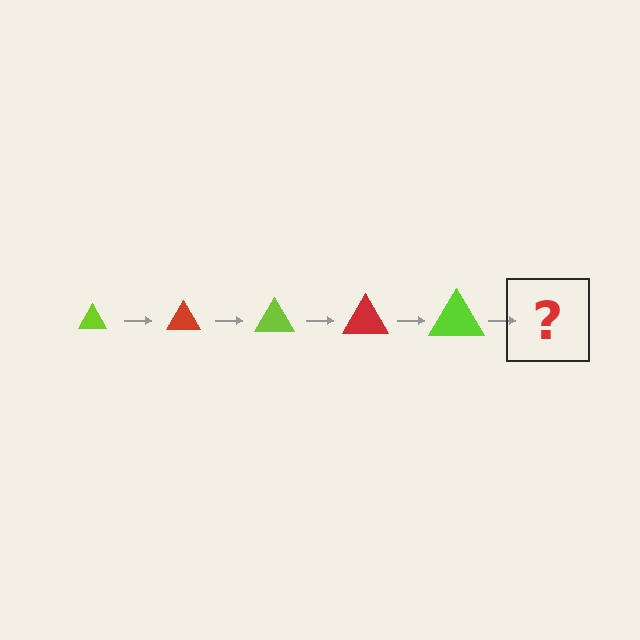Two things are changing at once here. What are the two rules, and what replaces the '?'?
The two rules are that the triangle grows larger each step and the color cycles through lime and red. The '?' should be a red triangle, larger than the previous one.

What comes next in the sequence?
The next element should be a red triangle, larger than the previous one.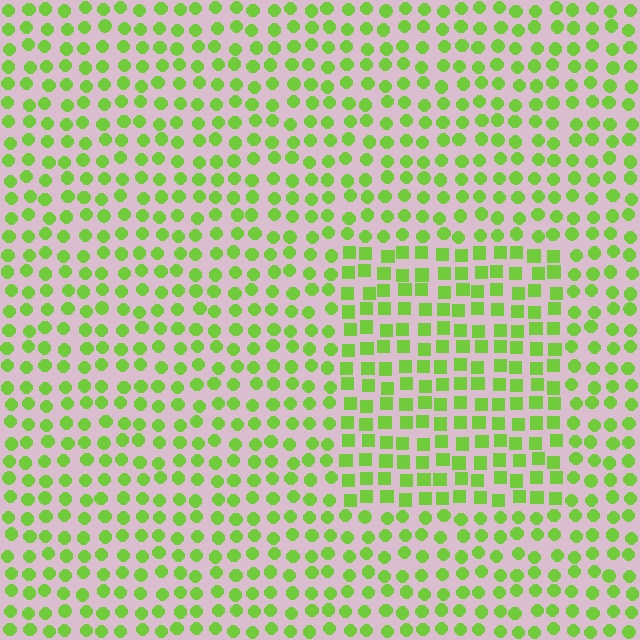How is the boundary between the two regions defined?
The boundary is defined by a change in element shape: squares inside vs. circles outside. All elements share the same color and spacing.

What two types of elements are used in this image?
The image uses squares inside the rectangle region and circles outside it.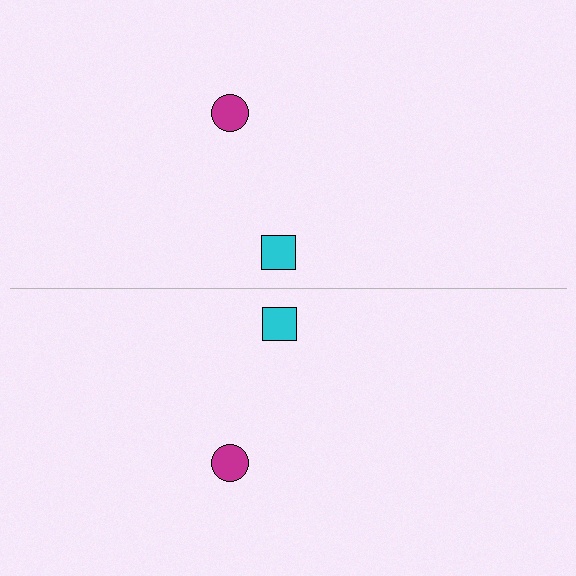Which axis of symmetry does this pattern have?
The pattern has a horizontal axis of symmetry running through the center of the image.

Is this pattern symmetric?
Yes, this pattern has bilateral (reflection) symmetry.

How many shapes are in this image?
There are 4 shapes in this image.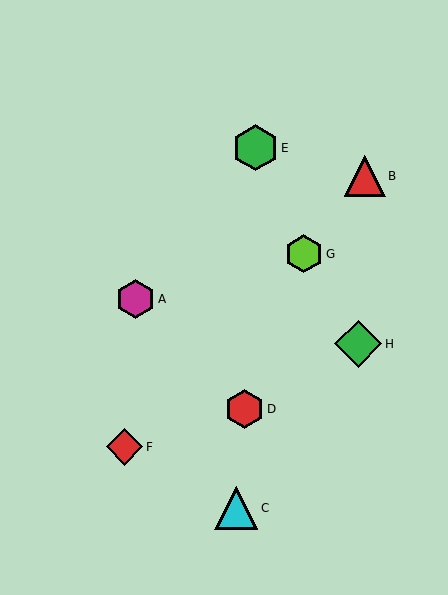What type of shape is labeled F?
Shape F is a red diamond.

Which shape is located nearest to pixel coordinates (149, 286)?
The magenta hexagon (labeled A) at (136, 299) is nearest to that location.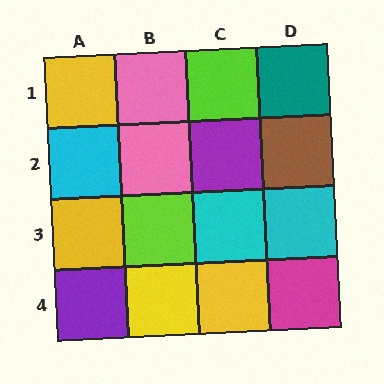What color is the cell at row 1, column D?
Teal.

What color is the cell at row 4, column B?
Yellow.